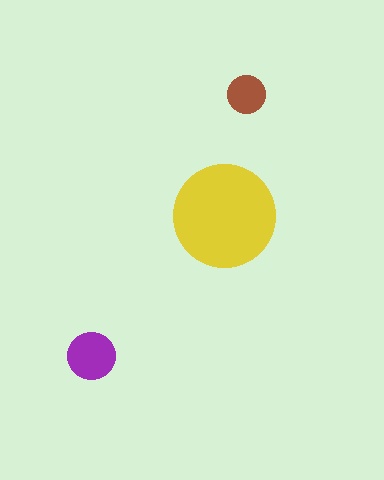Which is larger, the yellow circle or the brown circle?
The yellow one.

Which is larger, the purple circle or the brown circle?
The purple one.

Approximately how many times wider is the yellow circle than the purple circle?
About 2 times wider.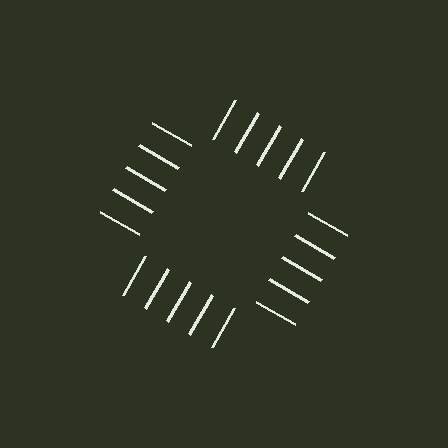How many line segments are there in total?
20 — 5 along each of the 4 edges.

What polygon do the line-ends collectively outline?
An illusory square — the line segments terminate on its edges but no continuous stroke is drawn.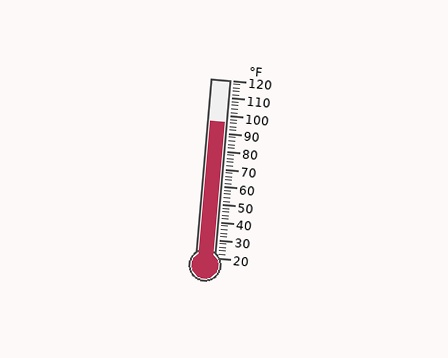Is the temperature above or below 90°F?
The temperature is above 90°F.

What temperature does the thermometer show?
The thermometer shows approximately 96°F.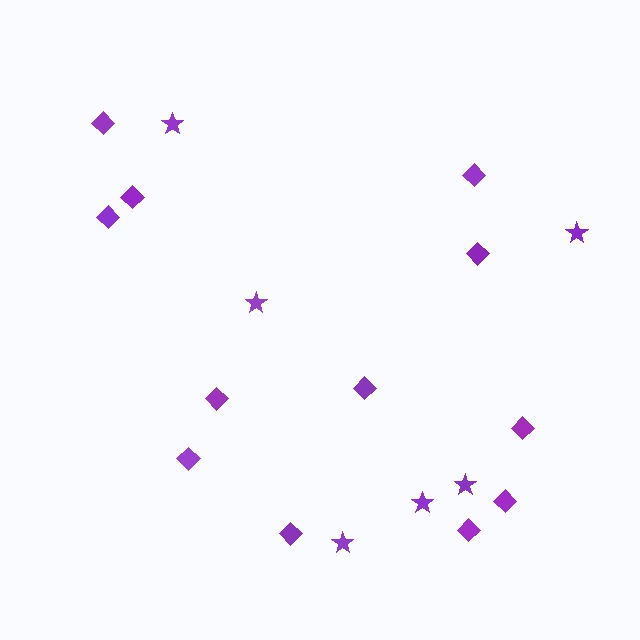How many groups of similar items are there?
There are 2 groups: one group of diamonds (12) and one group of stars (6).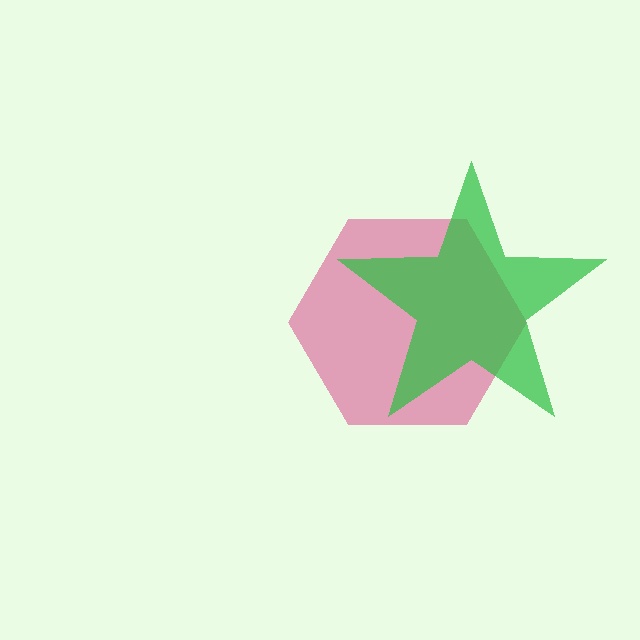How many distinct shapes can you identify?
There are 2 distinct shapes: a magenta hexagon, a green star.